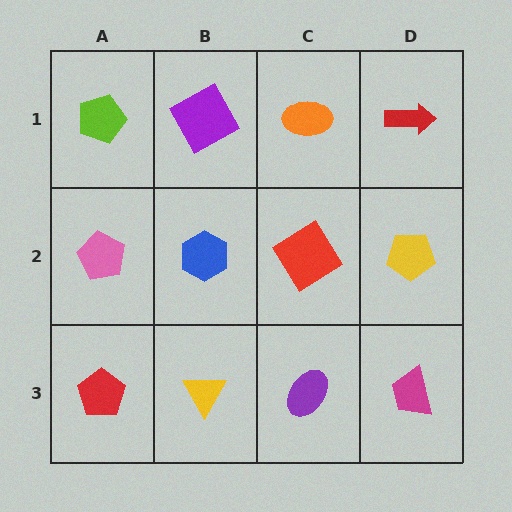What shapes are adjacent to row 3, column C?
A red diamond (row 2, column C), a yellow triangle (row 3, column B), a magenta trapezoid (row 3, column D).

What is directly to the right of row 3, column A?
A yellow triangle.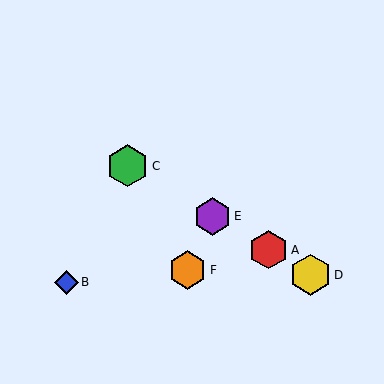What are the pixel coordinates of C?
Object C is at (128, 166).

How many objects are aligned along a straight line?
4 objects (A, C, D, E) are aligned along a straight line.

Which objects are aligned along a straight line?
Objects A, C, D, E are aligned along a straight line.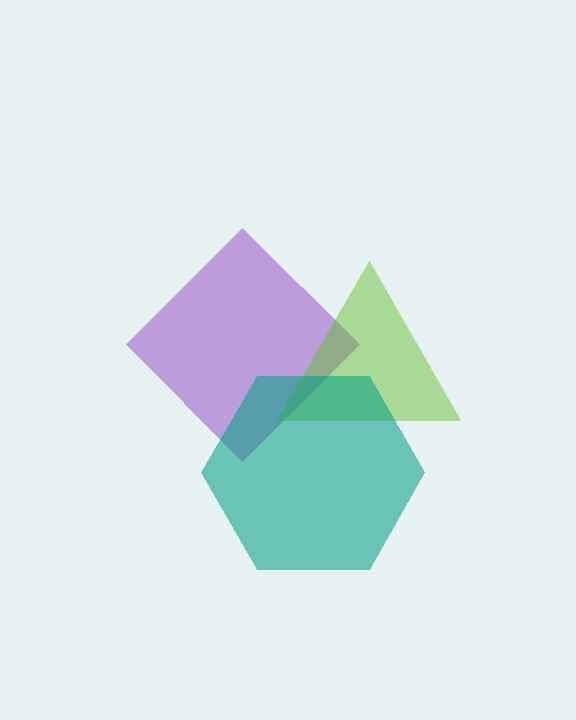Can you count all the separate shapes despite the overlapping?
Yes, there are 3 separate shapes.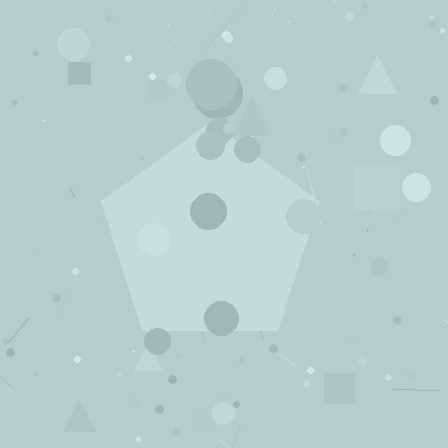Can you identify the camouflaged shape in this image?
The camouflaged shape is a pentagon.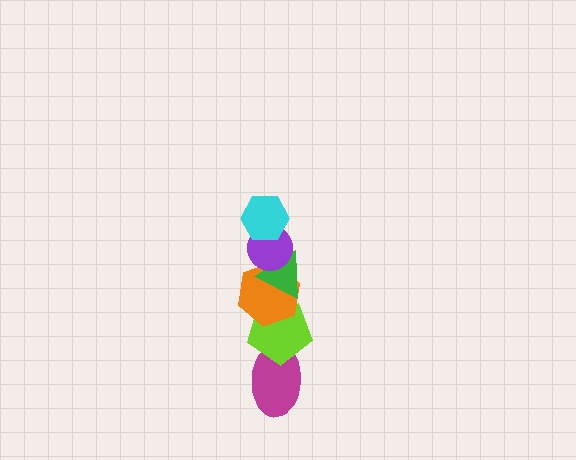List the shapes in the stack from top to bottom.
From top to bottom: the cyan hexagon, the purple circle, the green triangle, the orange hexagon, the lime pentagon, the magenta ellipse.